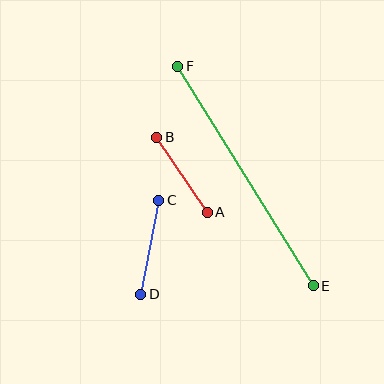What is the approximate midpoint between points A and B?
The midpoint is at approximately (182, 175) pixels.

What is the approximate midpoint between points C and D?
The midpoint is at approximately (150, 247) pixels.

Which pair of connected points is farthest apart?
Points E and F are farthest apart.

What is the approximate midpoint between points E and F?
The midpoint is at approximately (246, 176) pixels.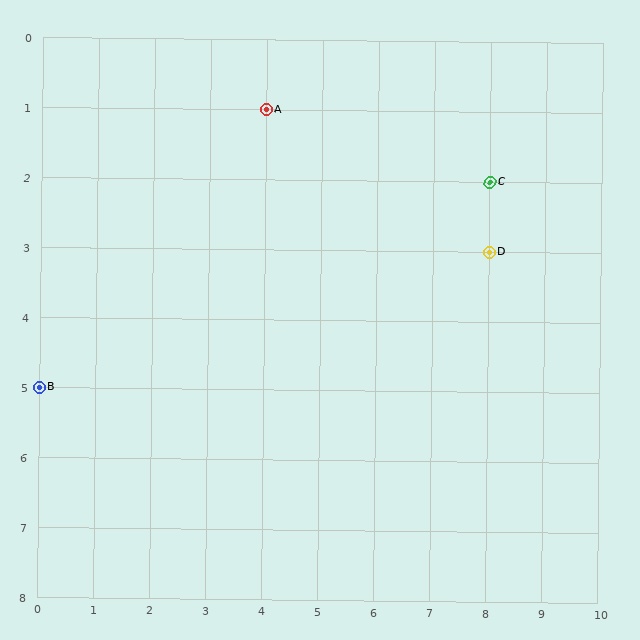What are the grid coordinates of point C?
Point C is at grid coordinates (8, 2).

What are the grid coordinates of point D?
Point D is at grid coordinates (8, 3).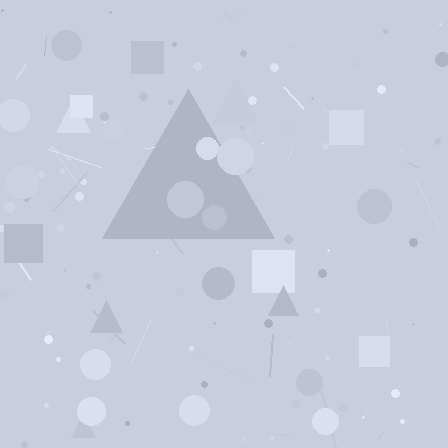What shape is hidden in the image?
A triangle is hidden in the image.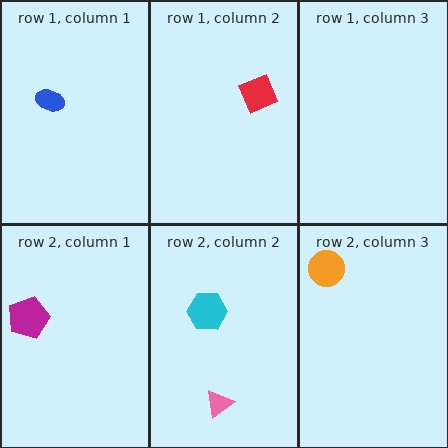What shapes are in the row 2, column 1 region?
The magenta pentagon.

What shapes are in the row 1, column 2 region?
The red square.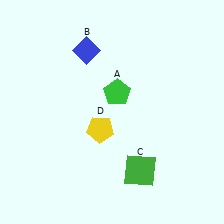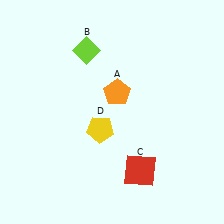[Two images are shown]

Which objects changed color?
A changed from green to orange. B changed from blue to lime. C changed from green to red.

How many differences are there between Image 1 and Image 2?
There are 3 differences between the two images.